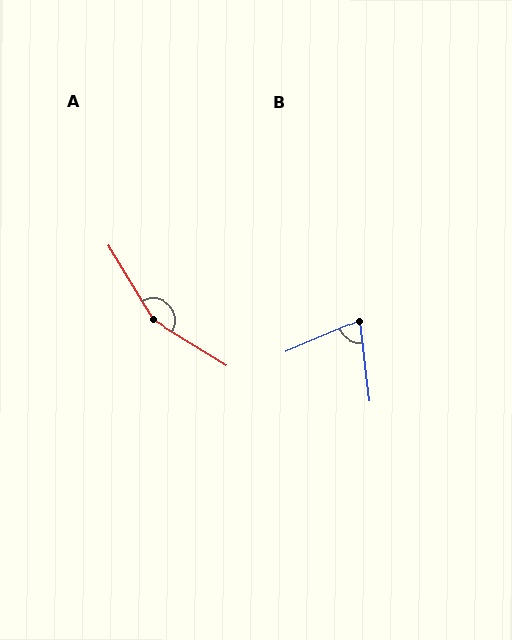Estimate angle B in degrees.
Approximately 73 degrees.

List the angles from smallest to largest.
B (73°), A (153°).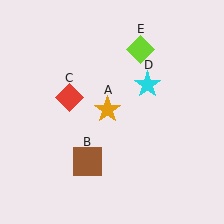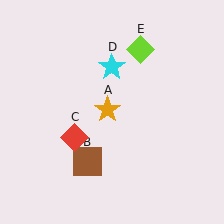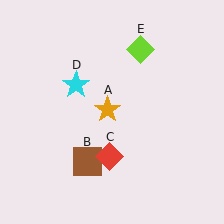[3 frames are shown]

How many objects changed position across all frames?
2 objects changed position: red diamond (object C), cyan star (object D).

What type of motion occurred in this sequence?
The red diamond (object C), cyan star (object D) rotated counterclockwise around the center of the scene.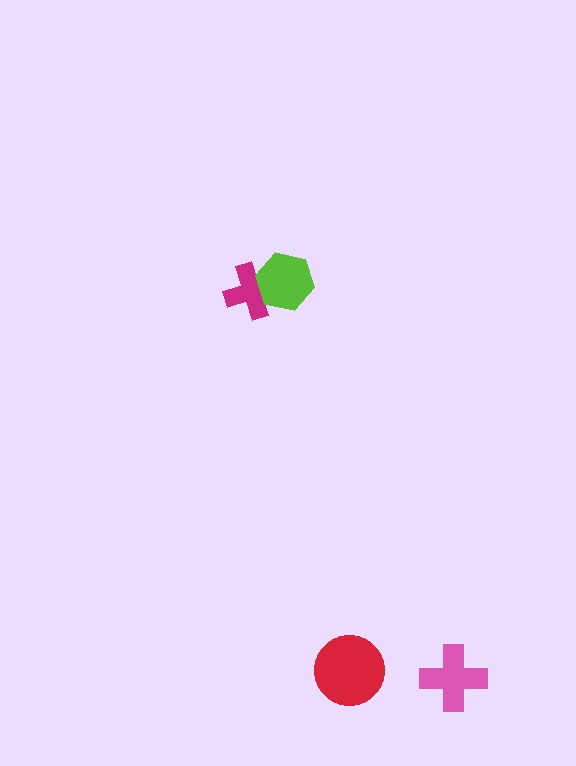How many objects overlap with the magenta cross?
1 object overlaps with the magenta cross.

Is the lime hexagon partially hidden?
No, no other shape covers it.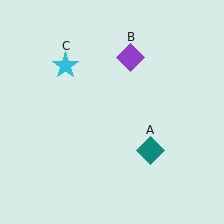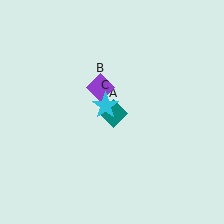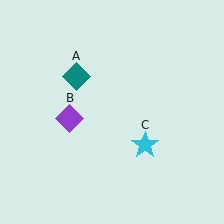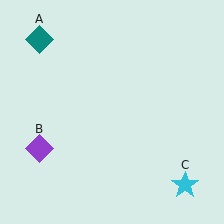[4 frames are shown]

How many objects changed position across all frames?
3 objects changed position: teal diamond (object A), purple diamond (object B), cyan star (object C).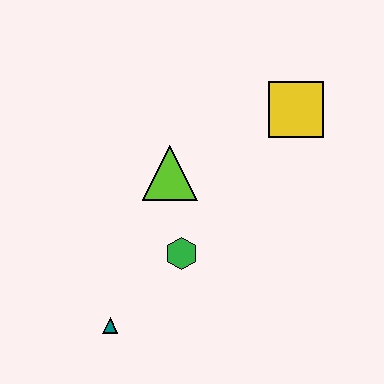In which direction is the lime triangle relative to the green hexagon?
The lime triangle is above the green hexagon.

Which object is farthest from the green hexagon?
The yellow square is farthest from the green hexagon.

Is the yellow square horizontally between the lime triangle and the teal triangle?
No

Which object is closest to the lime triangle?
The green hexagon is closest to the lime triangle.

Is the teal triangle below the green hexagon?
Yes